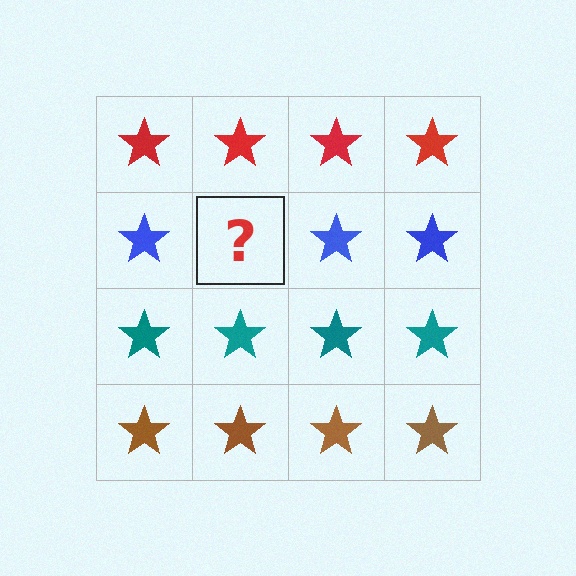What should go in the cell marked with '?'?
The missing cell should contain a blue star.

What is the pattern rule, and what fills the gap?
The rule is that each row has a consistent color. The gap should be filled with a blue star.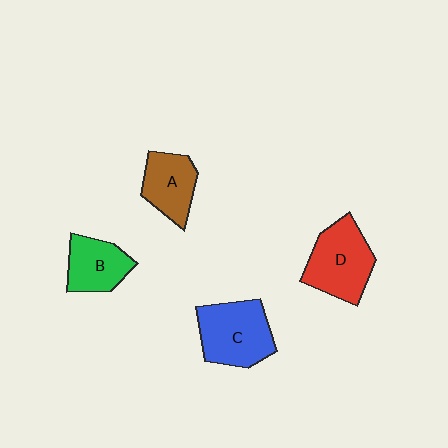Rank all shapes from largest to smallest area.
From largest to smallest: C (blue), D (red), A (brown), B (green).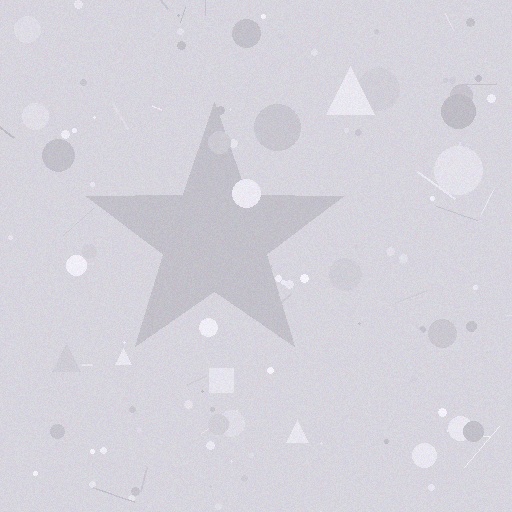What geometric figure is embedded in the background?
A star is embedded in the background.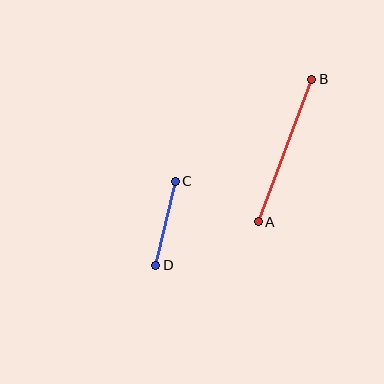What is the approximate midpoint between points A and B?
The midpoint is at approximately (285, 151) pixels.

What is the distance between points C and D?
The distance is approximately 86 pixels.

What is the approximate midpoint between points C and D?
The midpoint is at approximately (165, 223) pixels.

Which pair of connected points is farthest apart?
Points A and B are farthest apart.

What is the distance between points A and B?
The distance is approximately 152 pixels.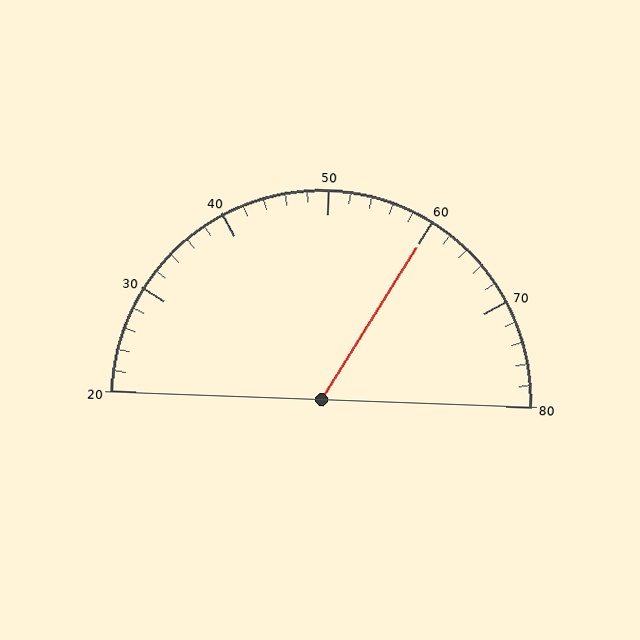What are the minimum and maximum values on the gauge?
The gauge ranges from 20 to 80.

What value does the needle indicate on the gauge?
The needle indicates approximately 60.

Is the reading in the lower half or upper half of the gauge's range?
The reading is in the upper half of the range (20 to 80).